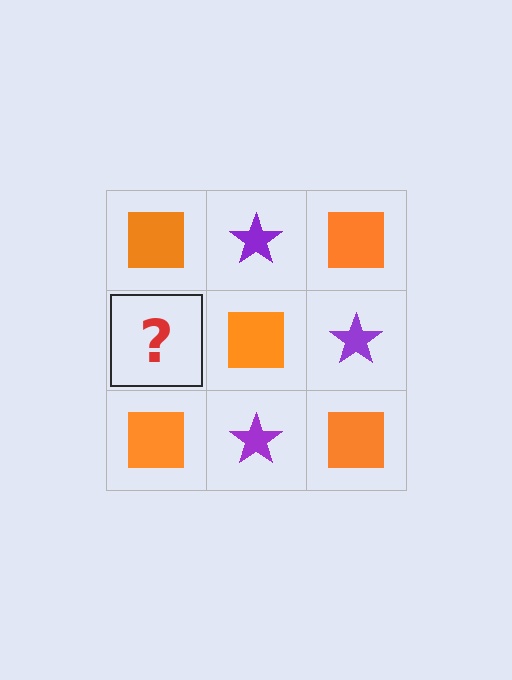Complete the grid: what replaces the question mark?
The question mark should be replaced with a purple star.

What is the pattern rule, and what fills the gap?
The rule is that it alternates orange square and purple star in a checkerboard pattern. The gap should be filled with a purple star.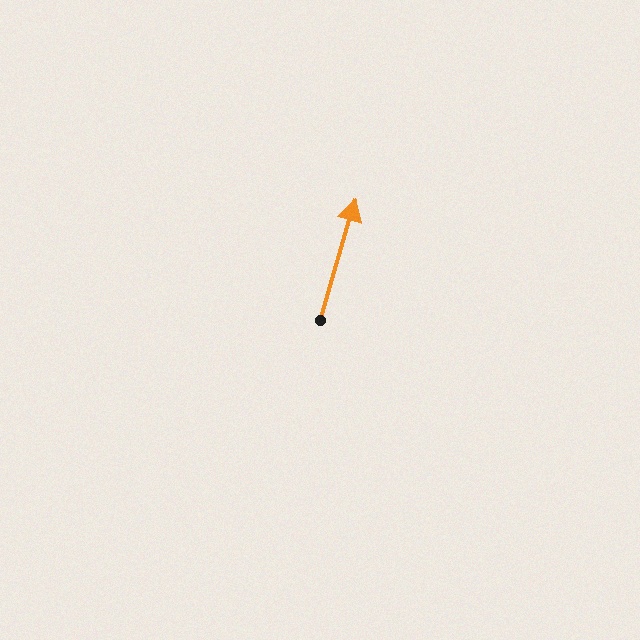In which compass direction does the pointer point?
North.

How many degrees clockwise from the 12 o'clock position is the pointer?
Approximately 16 degrees.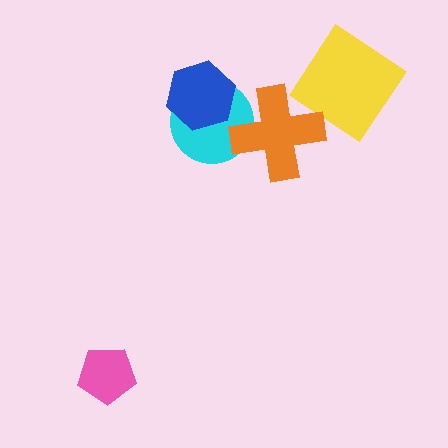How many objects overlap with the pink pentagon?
0 objects overlap with the pink pentagon.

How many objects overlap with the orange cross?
1 object overlaps with the orange cross.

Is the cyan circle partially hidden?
Yes, it is partially covered by another shape.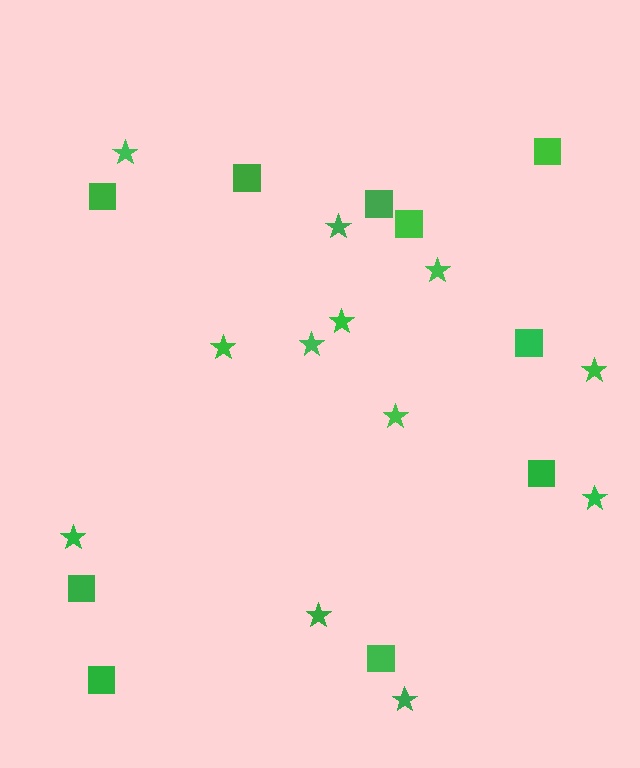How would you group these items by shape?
There are 2 groups: one group of squares (10) and one group of stars (12).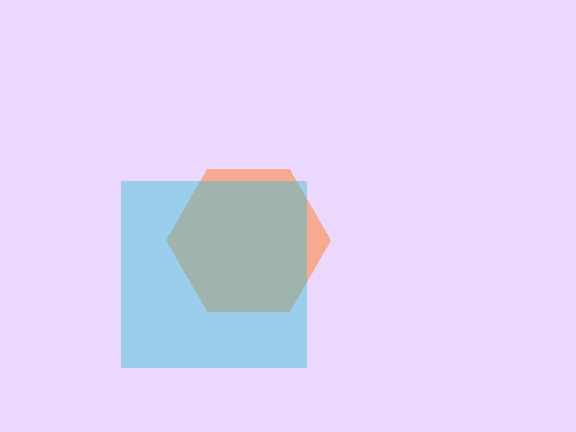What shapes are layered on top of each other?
The layered shapes are: an orange hexagon, a cyan square.